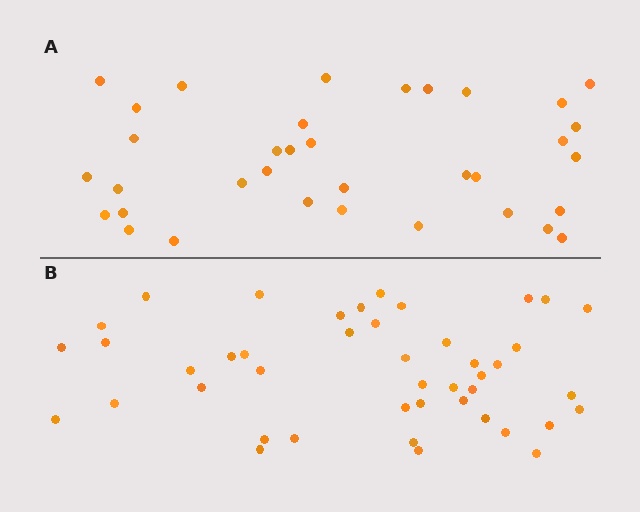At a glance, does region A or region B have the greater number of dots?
Region B (the bottom region) has more dots.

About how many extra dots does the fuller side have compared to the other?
Region B has roughly 8 or so more dots than region A.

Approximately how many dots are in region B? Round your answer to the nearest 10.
About 40 dots. (The exact count is 44, which rounds to 40.)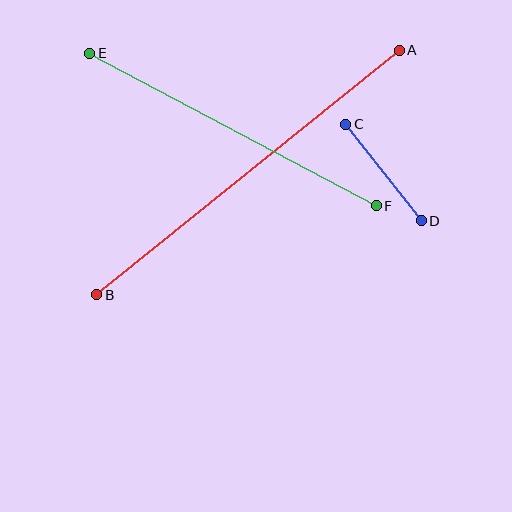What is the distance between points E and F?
The distance is approximately 325 pixels.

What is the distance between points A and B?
The distance is approximately 389 pixels.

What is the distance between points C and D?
The distance is approximately 123 pixels.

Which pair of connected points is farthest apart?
Points A and B are farthest apart.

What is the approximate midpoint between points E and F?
The midpoint is at approximately (233, 130) pixels.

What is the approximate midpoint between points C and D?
The midpoint is at approximately (384, 172) pixels.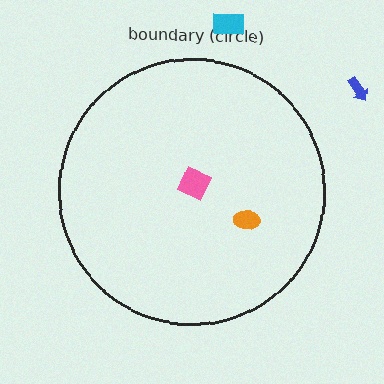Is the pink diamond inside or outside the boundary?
Inside.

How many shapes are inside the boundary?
2 inside, 2 outside.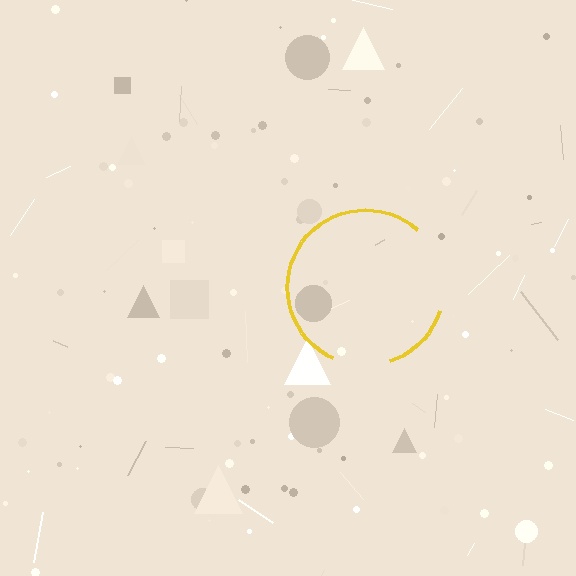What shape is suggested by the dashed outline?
The dashed outline suggests a circle.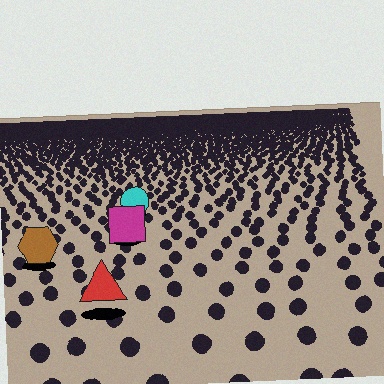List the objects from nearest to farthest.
From nearest to farthest: the red triangle, the brown hexagon, the magenta square, the cyan circle.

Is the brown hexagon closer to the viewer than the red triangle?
No. The red triangle is closer — you can tell from the texture gradient: the ground texture is coarser near it.